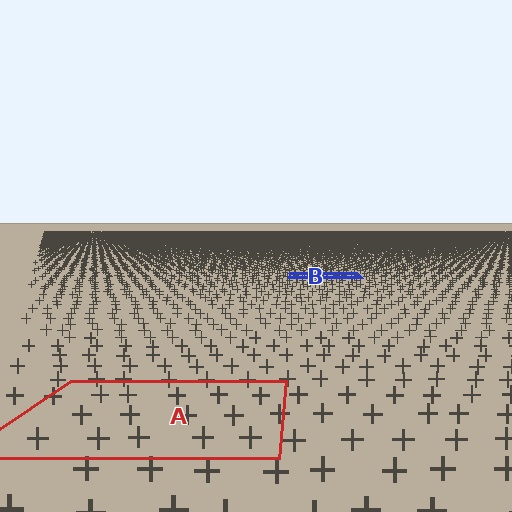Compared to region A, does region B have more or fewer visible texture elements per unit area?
Region B has more texture elements per unit area — they are packed more densely because it is farther away.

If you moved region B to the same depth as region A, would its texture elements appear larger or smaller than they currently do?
They would appear larger. At a closer depth, the same texture elements are projected at a bigger on-screen size.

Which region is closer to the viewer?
Region A is closer. The texture elements there are larger and more spread out.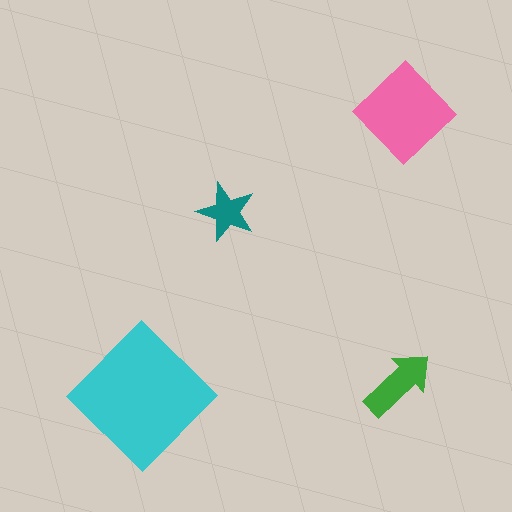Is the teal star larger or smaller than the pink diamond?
Smaller.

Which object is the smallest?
The teal star.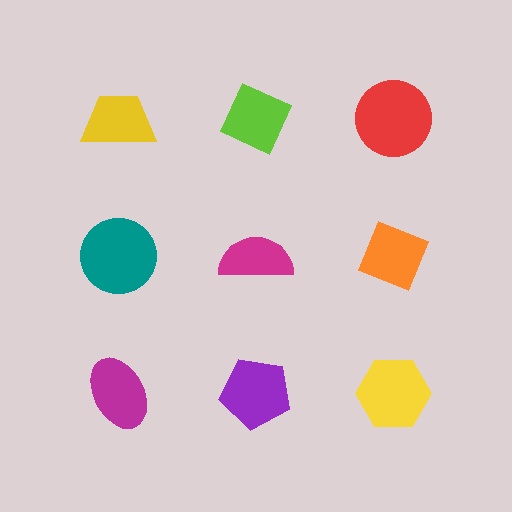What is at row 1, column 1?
A yellow trapezoid.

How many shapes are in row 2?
3 shapes.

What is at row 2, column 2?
A magenta semicircle.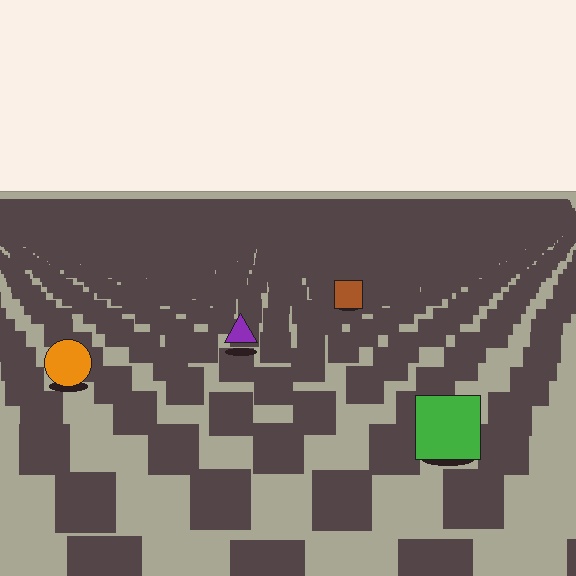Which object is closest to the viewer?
The green square is closest. The texture marks near it are larger and more spread out.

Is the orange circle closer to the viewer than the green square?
No. The green square is closer — you can tell from the texture gradient: the ground texture is coarser near it.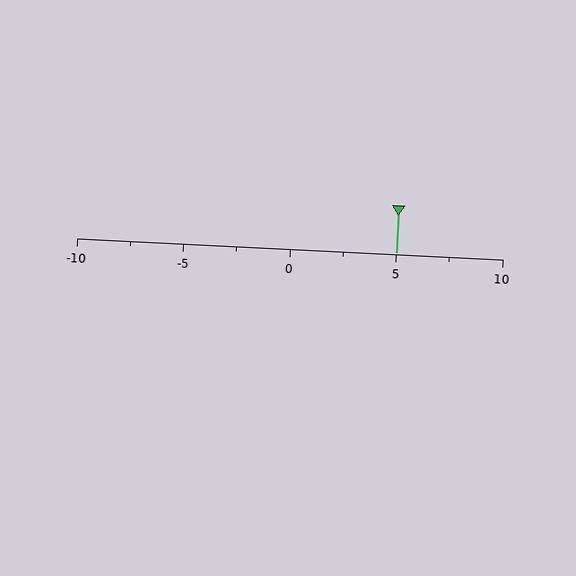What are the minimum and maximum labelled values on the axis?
The axis runs from -10 to 10.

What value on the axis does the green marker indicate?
The marker indicates approximately 5.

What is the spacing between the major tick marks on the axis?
The major ticks are spaced 5 apart.